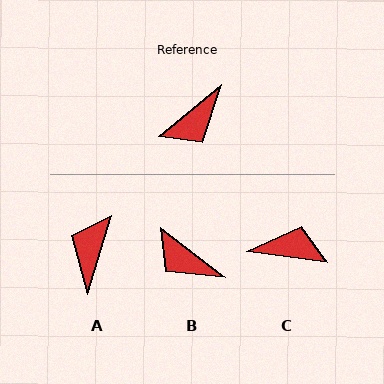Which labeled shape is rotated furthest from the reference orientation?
A, about 146 degrees away.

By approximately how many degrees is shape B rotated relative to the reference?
Approximately 77 degrees clockwise.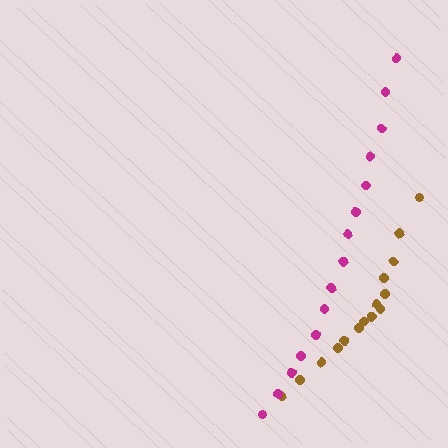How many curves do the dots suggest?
There are 2 distinct paths.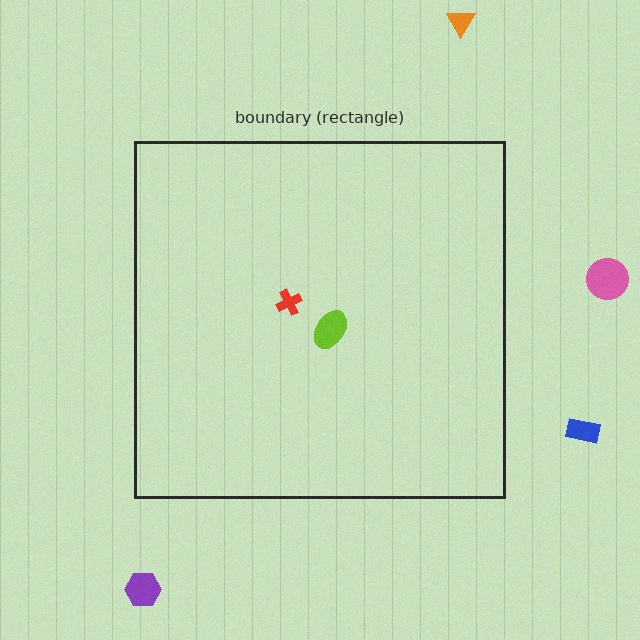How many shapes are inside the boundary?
2 inside, 4 outside.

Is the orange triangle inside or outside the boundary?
Outside.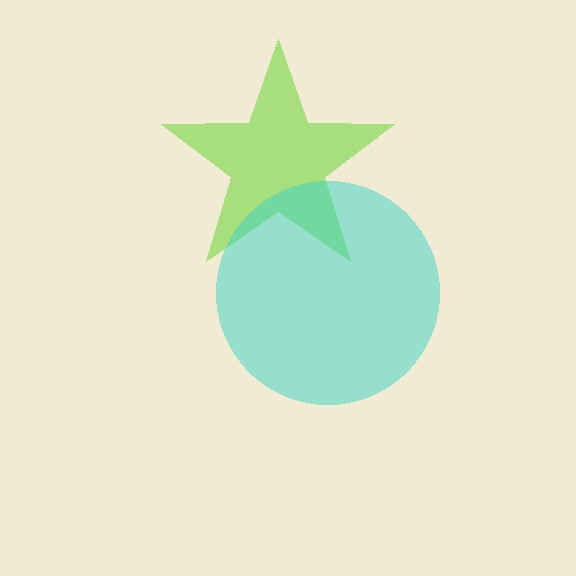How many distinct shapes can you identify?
There are 2 distinct shapes: a lime star, a cyan circle.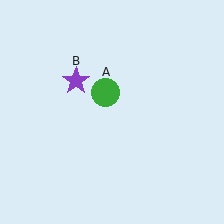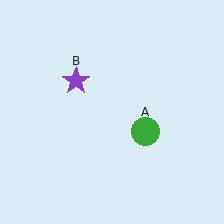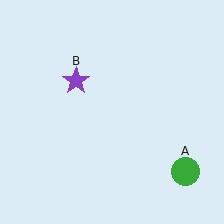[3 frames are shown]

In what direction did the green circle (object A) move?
The green circle (object A) moved down and to the right.